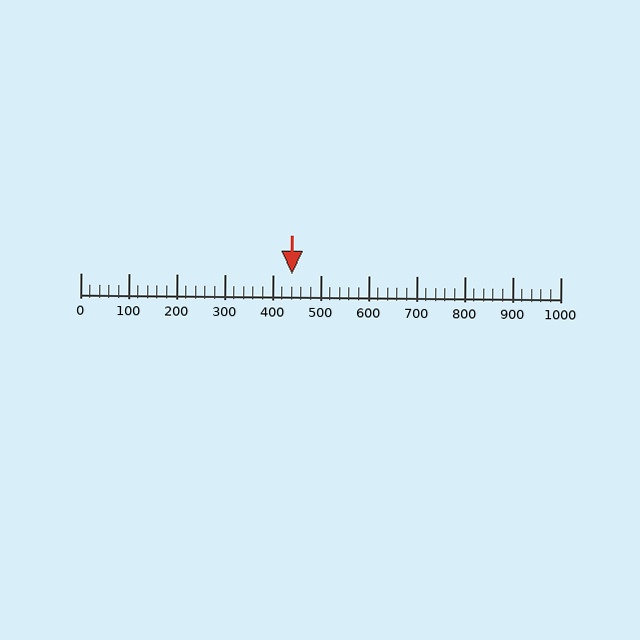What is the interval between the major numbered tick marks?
The major tick marks are spaced 100 units apart.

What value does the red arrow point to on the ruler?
The red arrow points to approximately 440.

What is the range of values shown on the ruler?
The ruler shows values from 0 to 1000.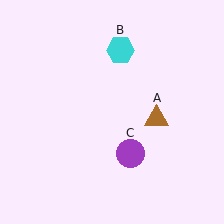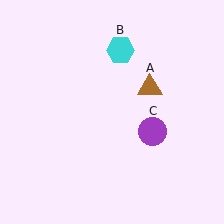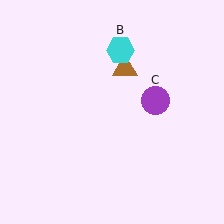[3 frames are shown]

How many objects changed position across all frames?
2 objects changed position: brown triangle (object A), purple circle (object C).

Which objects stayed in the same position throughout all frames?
Cyan hexagon (object B) remained stationary.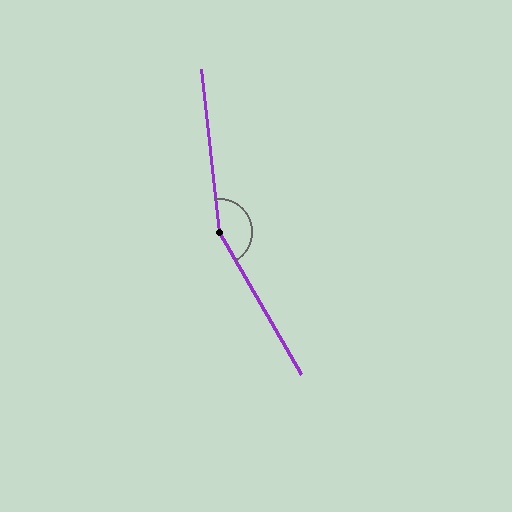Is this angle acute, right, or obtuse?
It is obtuse.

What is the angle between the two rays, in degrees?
Approximately 156 degrees.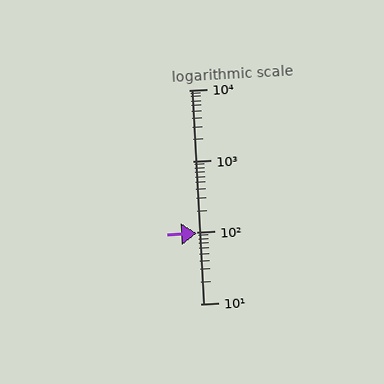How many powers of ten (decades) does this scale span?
The scale spans 3 decades, from 10 to 10000.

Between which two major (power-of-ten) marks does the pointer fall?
The pointer is between 10 and 100.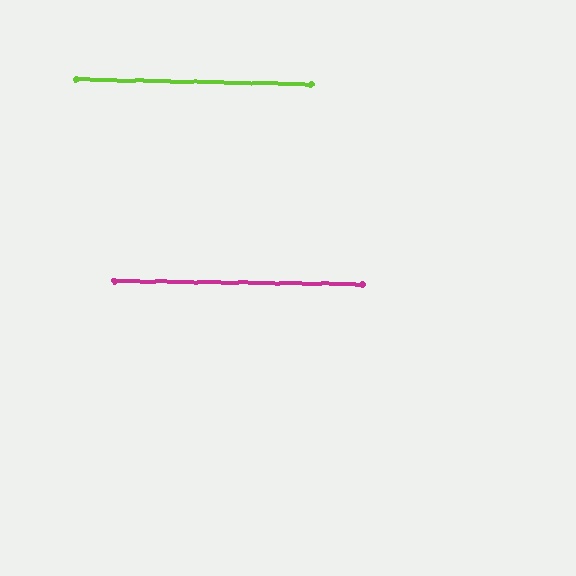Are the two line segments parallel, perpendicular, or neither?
Parallel — their directions differ by only 0.5°.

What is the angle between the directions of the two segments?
Approximately 1 degree.